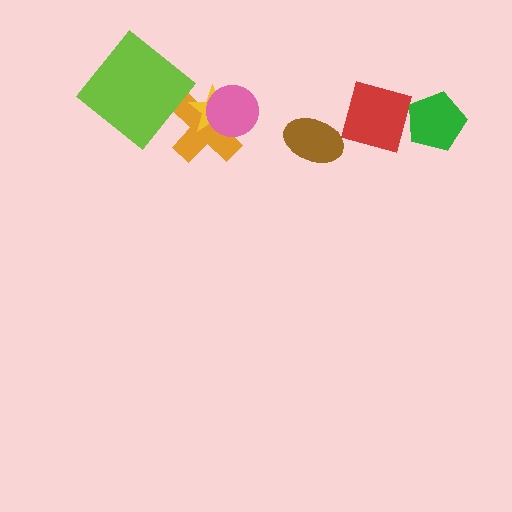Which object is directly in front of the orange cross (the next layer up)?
The yellow star is directly in front of the orange cross.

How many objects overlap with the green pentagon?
0 objects overlap with the green pentagon.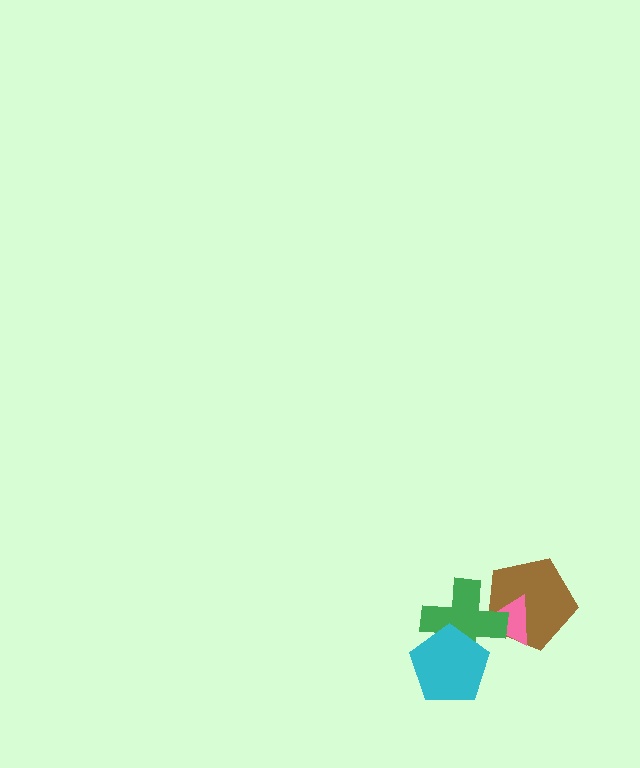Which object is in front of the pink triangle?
The green cross is in front of the pink triangle.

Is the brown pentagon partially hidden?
Yes, it is partially covered by another shape.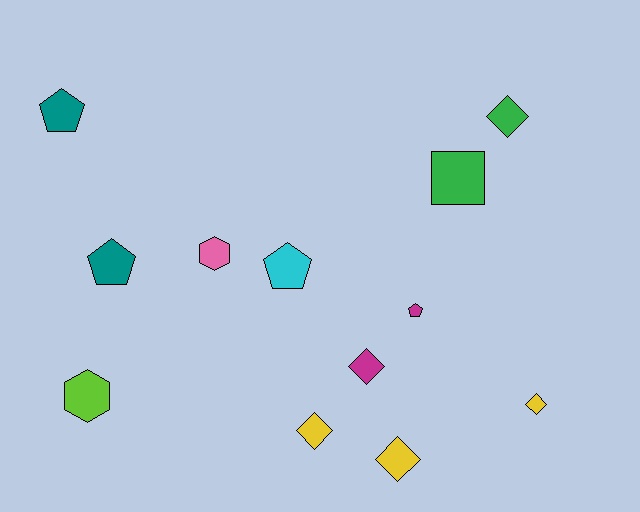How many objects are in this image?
There are 12 objects.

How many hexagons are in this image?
There are 2 hexagons.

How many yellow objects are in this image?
There are 3 yellow objects.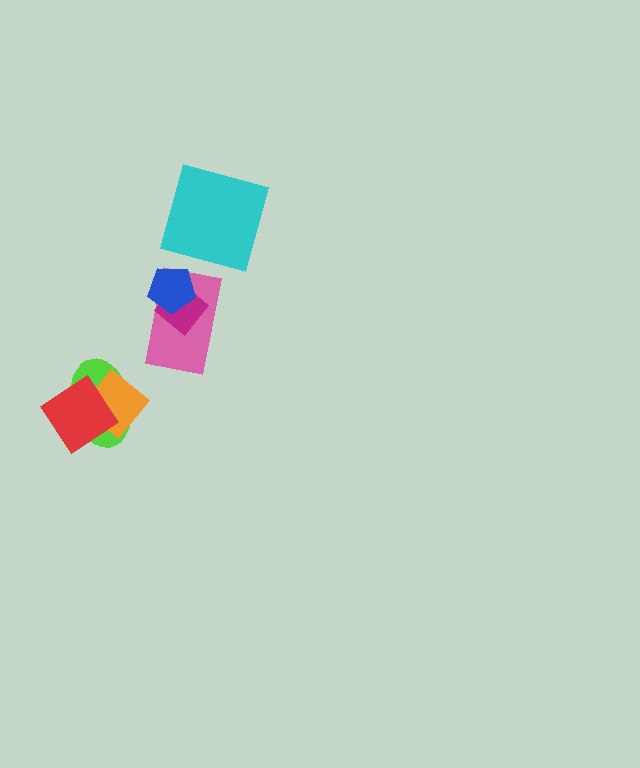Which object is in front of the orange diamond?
The red diamond is in front of the orange diamond.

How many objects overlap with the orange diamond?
2 objects overlap with the orange diamond.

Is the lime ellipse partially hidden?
Yes, it is partially covered by another shape.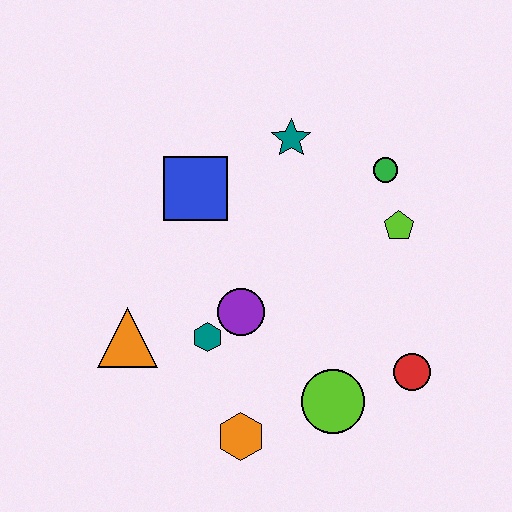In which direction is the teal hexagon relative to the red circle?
The teal hexagon is to the left of the red circle.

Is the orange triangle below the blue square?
Yes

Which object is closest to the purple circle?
The teal hexagon is closest to the purple circle.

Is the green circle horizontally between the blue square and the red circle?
Yes